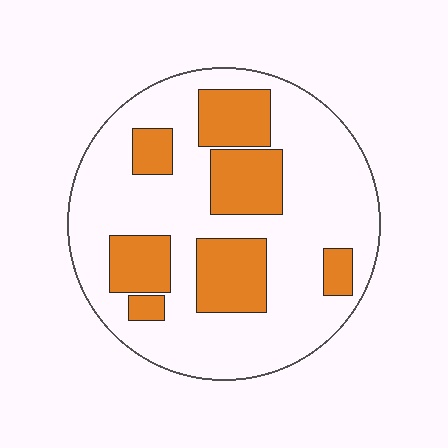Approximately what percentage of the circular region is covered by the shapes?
Approximately 30%.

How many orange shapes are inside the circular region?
7.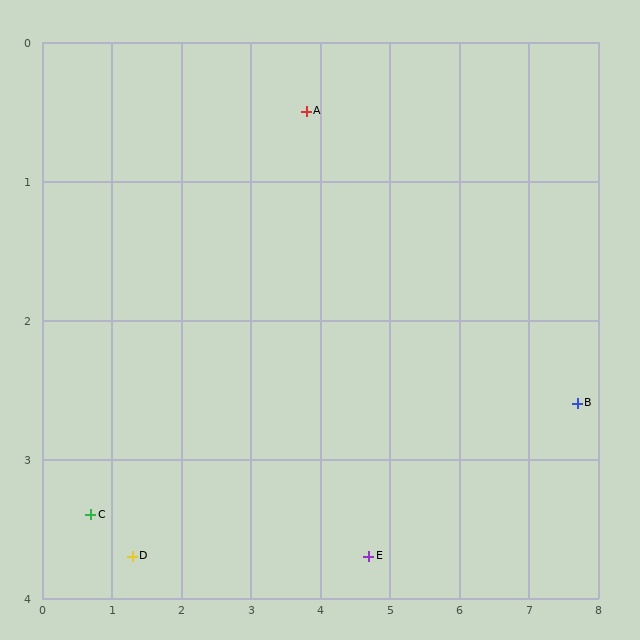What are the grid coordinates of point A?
Point A is at approximately (3.8, 0.5).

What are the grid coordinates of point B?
Point B is at approximately (7.7, 2.6).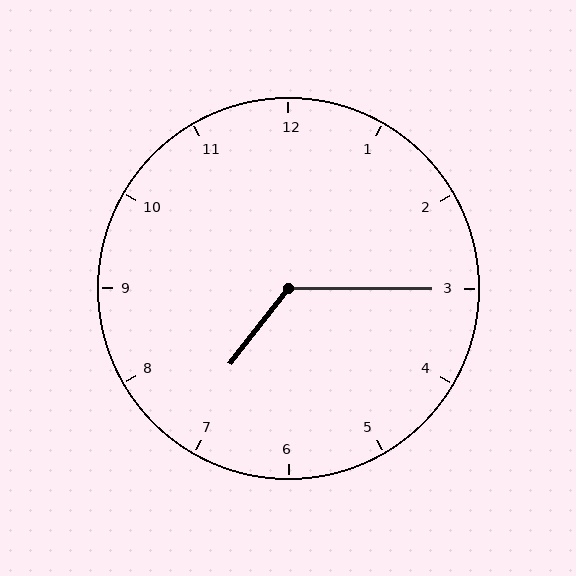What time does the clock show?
7:15.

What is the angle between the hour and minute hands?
Approximately 128 degrees.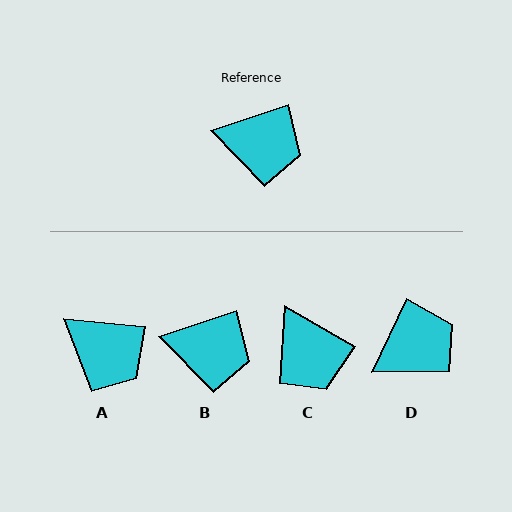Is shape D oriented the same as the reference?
No, it is off by about 46 degrees.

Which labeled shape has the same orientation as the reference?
B.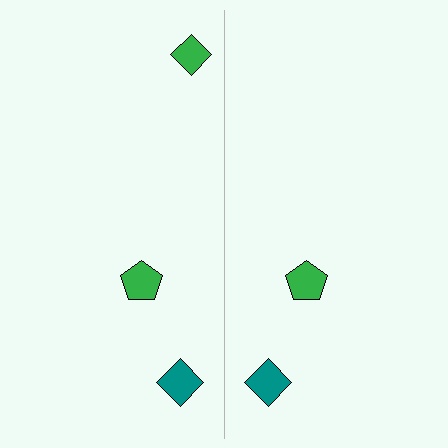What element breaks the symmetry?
A green diamond is missing from the right side.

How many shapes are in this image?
There are 5 shapes in this image.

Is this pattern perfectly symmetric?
No, the pattern is not perfectly symmetric. A green diamond is missing from the right side.